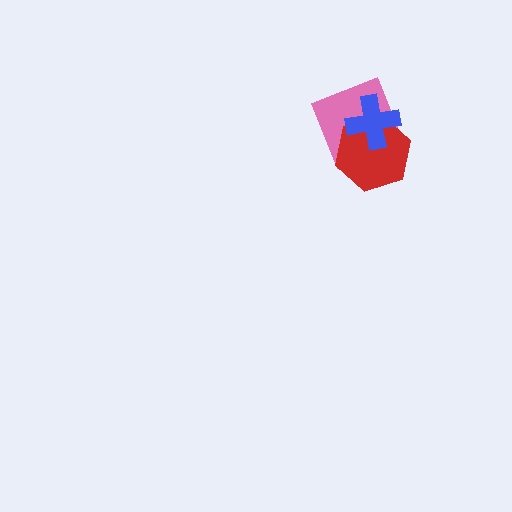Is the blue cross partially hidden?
No, no other shape covers it.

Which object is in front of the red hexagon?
The blue cross is in front of the red hexagon.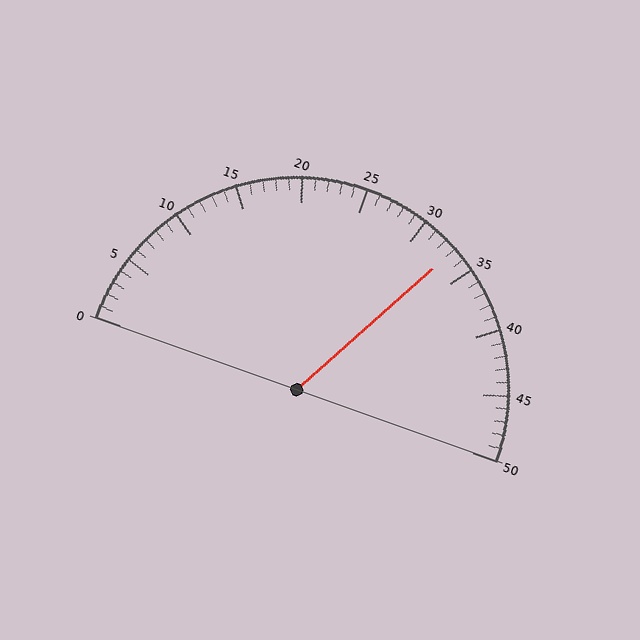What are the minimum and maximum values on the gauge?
The gauge ranges from 0 to 50.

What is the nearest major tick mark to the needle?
The nearest major tick mark is 35.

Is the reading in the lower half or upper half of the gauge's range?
The reading is in the upper half of the range (0 to 50).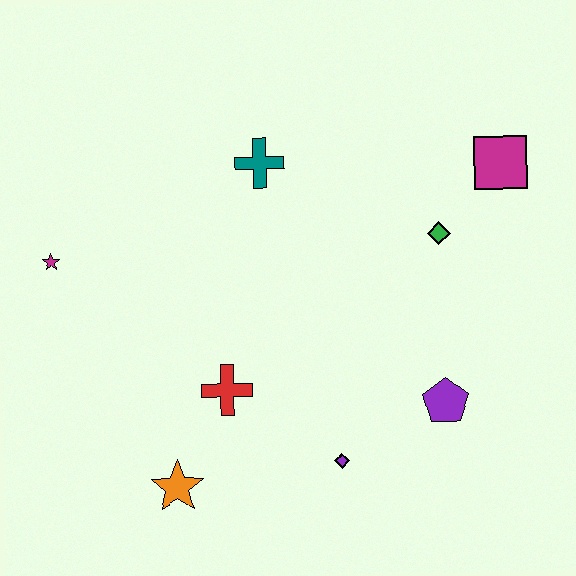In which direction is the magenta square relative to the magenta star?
The magenta square is to the right of the magenta star.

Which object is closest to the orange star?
The red cross is closest to the orange star.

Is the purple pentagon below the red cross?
Yes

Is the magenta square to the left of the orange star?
No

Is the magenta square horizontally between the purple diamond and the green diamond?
No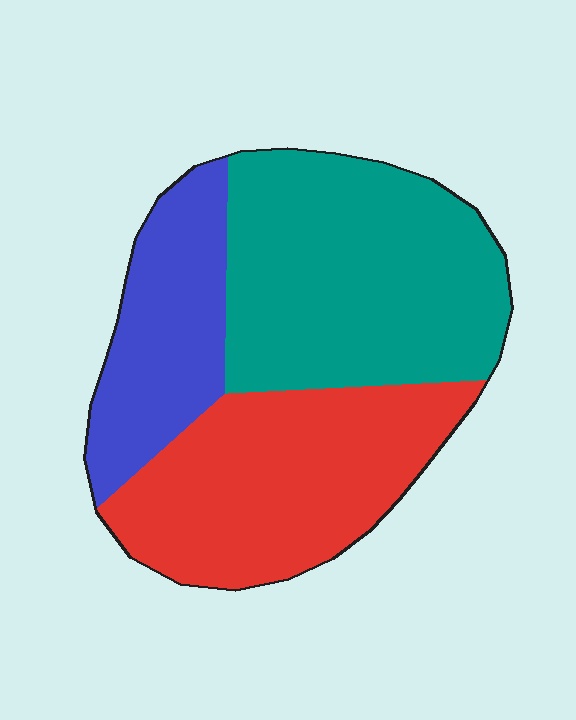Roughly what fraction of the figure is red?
Red covers roughly 35% of the figure.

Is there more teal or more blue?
Teal.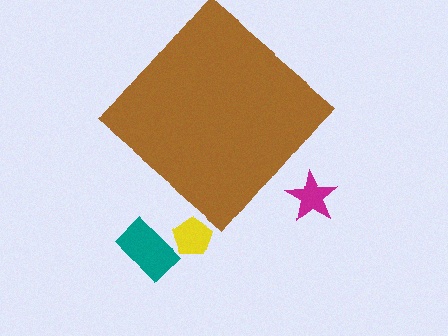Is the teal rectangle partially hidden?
No, the teal rectangle is fully visible.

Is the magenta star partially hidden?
No, the magenta star is fully visible.